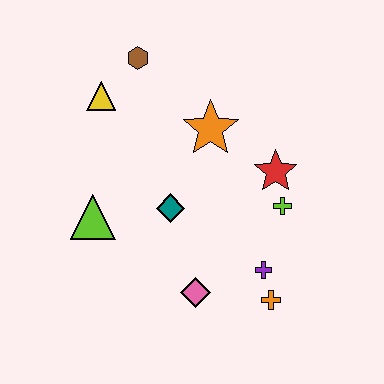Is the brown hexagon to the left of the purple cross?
Yes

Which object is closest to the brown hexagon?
The yellow triangle is closest to the brown hexagon.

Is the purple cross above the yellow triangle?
No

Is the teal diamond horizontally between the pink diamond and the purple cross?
No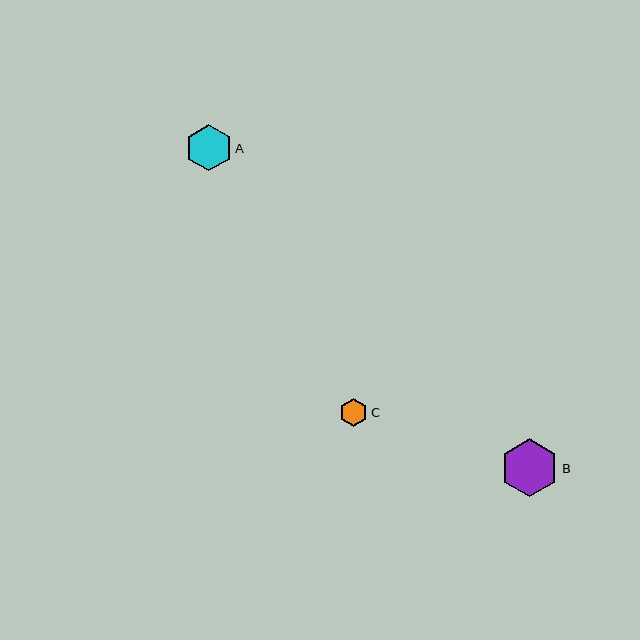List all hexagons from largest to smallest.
From largest to smallest: B, A, C.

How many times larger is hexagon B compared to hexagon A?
Hexagon B is approximately 1.3 times the size of hexagon A.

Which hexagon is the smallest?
Hexagon C is the smallest with a size of approximately 28 pixels.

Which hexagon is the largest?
Hexagon B is the largest with a size of approximately 58 pixels.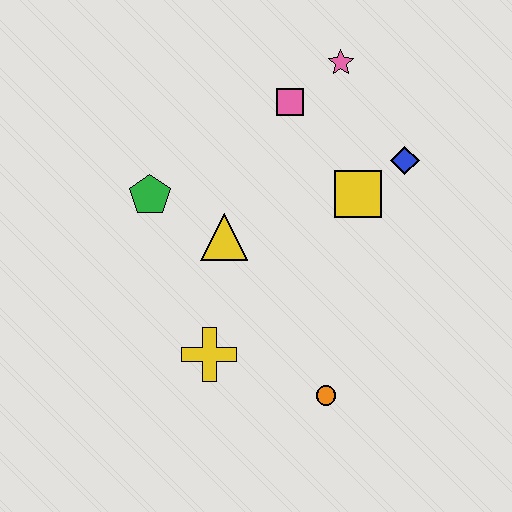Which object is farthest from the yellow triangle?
The pink star is farthest from the yellow triangle.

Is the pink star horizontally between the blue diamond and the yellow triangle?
Yes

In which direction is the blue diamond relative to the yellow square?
The blue diamond is to the right of the yellow square.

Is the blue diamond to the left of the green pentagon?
No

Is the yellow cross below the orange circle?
No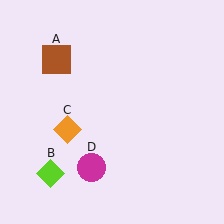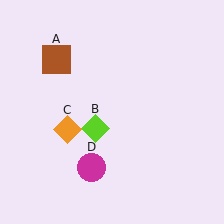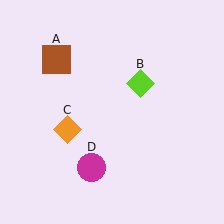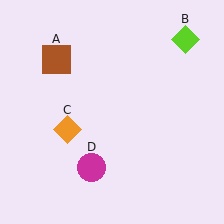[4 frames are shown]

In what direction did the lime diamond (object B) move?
The lime diamond (object B) moved up and to the right.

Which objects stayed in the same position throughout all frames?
Brown square (object A) and orange diamond (object C) and magenta circle (object D) remained stationary.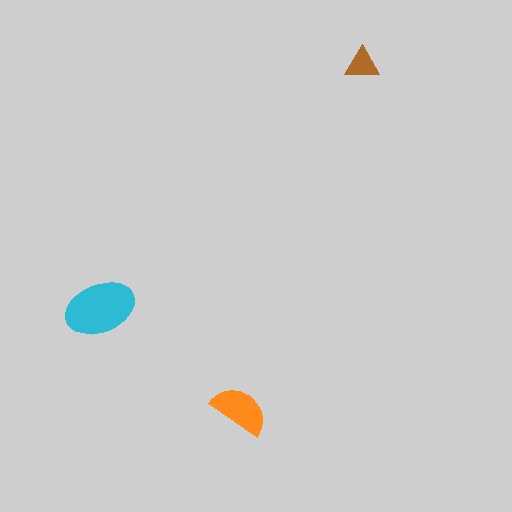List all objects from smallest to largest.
The brown triangle, the orange semicircle, the cyan ellipse.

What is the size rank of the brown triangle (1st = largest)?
3rd.